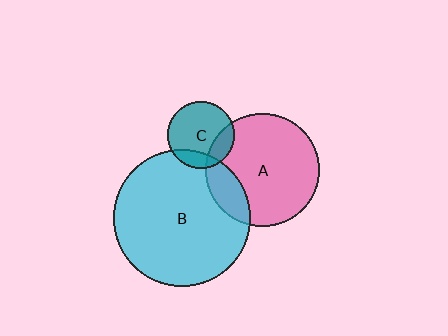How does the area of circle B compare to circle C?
Approximately 4.1 times.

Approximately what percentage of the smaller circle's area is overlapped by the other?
Approximately 15%.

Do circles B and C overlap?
Yes.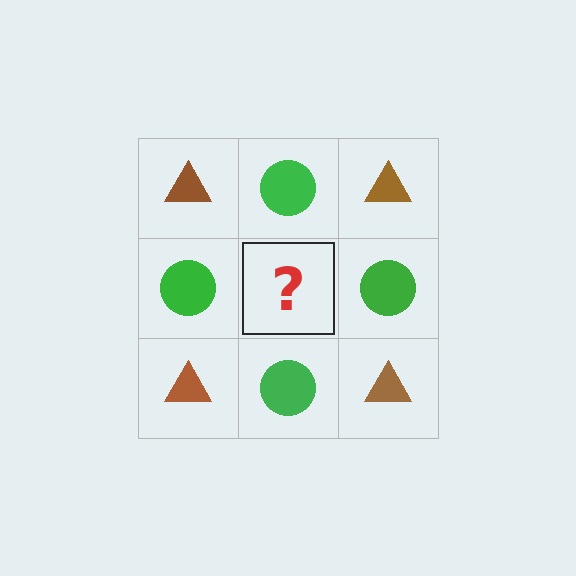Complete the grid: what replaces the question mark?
The question mark should be replaced with a brown triangle.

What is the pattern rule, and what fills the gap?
The rule is that it alternates brown triangle and green circle in a checkerboard pattern. The gap should be filled with a brown triangle.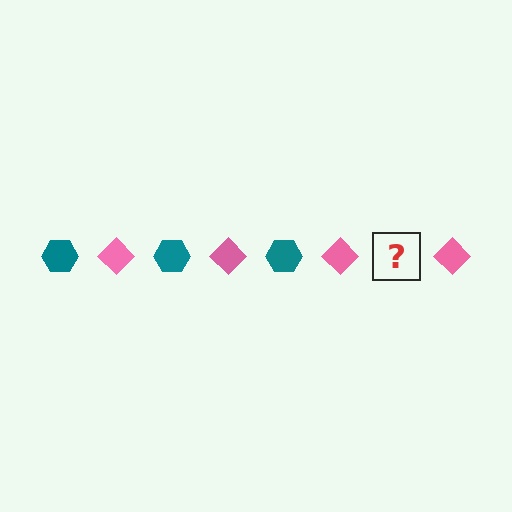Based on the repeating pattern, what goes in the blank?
The blank should be a teal hexagon.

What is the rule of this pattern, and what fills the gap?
The rule is that the pattern alternates between teal hexagon and pink diamond. The gap should be filled with a teal hexagon.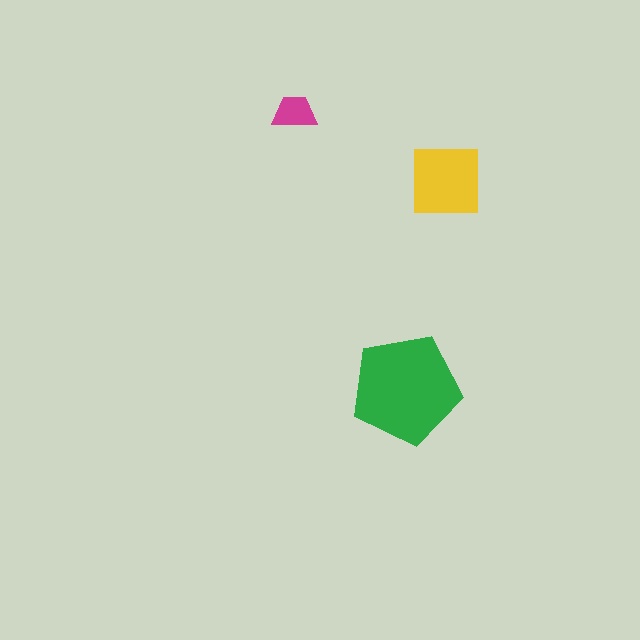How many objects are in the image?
There are 3 objects in the image.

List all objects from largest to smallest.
The green pentagon, the yellow square, the magenta trapezoid.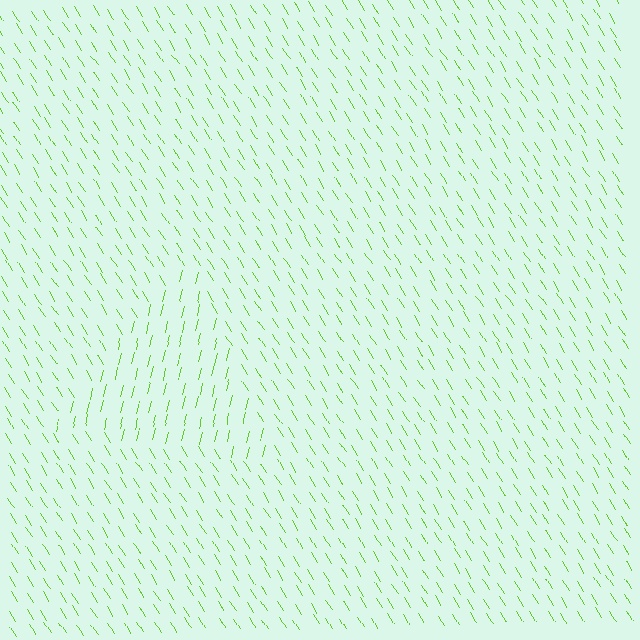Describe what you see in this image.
The image is filled with small lime line segments. A triangle region in the image has lines oriented differently from the surrounding lines, creating a visible texture boundary.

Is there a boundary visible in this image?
Yes, there is a texture boundary formed by a change in line orientation.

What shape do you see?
I see a triangle.